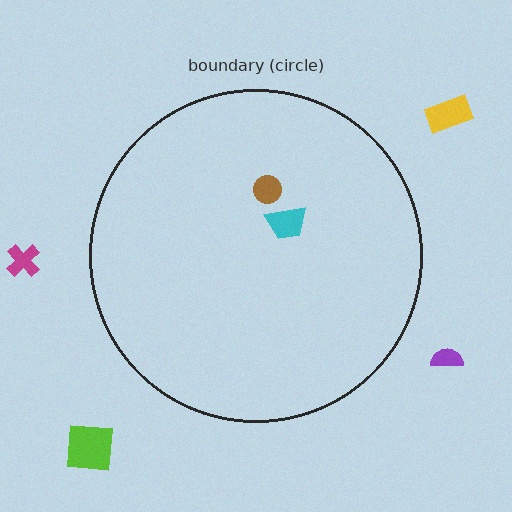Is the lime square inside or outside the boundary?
Outside.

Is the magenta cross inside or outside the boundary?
Outside.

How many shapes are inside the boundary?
2 inside, 4 outside.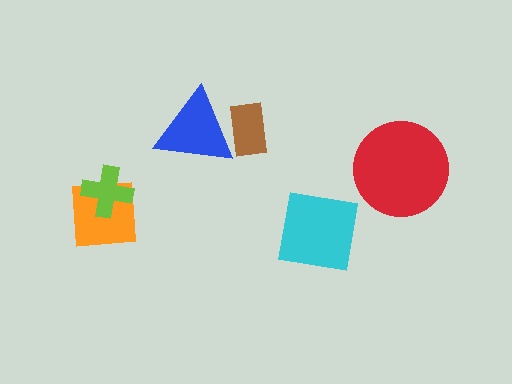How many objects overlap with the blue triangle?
1 object overlaps with the blue triangle.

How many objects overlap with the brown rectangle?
1 object overlaps with the brown rectangle.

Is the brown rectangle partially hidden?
Yes, it is partially covered by another shape.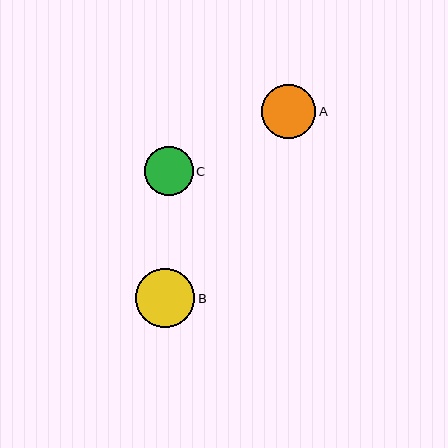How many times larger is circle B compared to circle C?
Circle B is approximately 1.2 times the size of circle C.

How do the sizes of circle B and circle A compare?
Circle B and circle A are approximately the same size.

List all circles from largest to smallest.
From largest to smallest: B, A, C.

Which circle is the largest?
Circle B is the largest with a size of approximately 59 pixels.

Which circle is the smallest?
Circle C is the smallest with a size of approximately 49 pixels.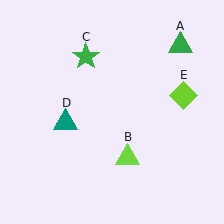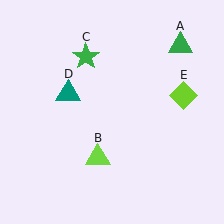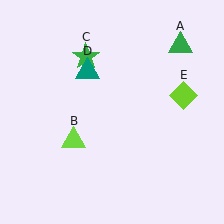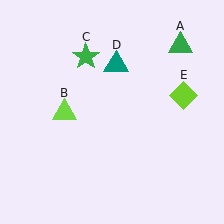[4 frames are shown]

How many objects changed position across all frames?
2 objects changed position: lime triangle (object B), teal triangle (object D).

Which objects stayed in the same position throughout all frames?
Green triangle (object A) and green star (object C) and lime diamond (object E) remained stationary.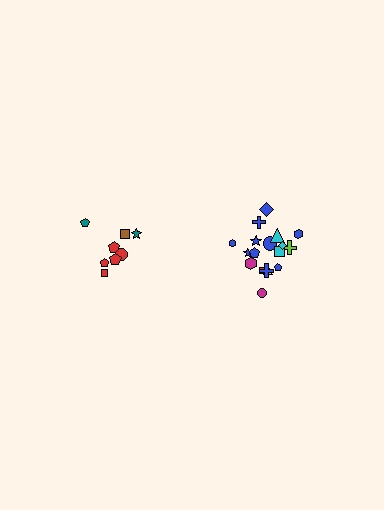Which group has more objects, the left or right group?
The right group.